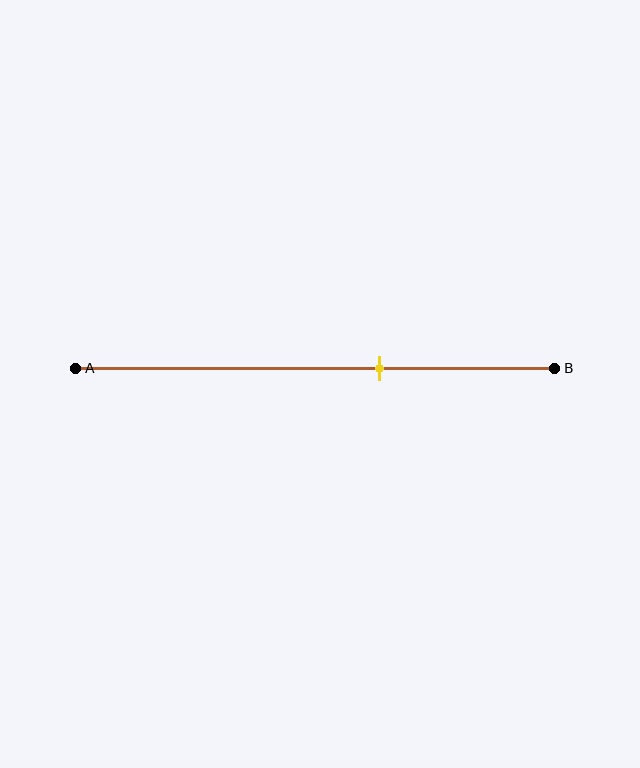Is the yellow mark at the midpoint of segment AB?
No, the mark is at about 65% from A, not at the 50% midpoint.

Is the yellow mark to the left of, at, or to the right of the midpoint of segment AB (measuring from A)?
The yellow mark is to the right of the midpoint of segment AB.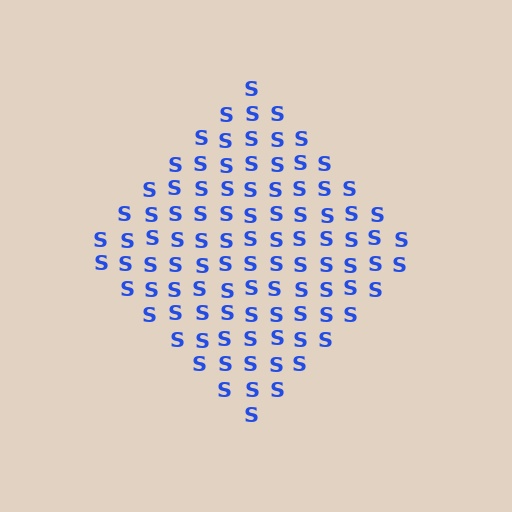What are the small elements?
The small elements are letter S's.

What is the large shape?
The large shape is a diamond.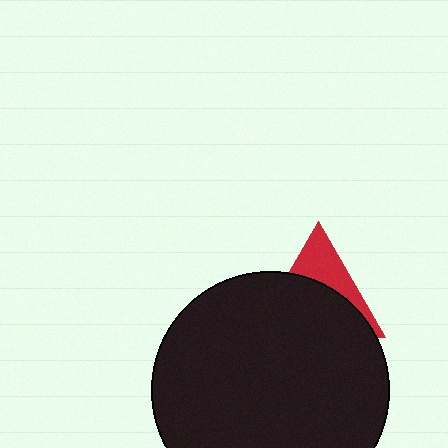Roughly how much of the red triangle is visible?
A small part of it is visible (roughly 35%).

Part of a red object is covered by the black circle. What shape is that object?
It is a triangle.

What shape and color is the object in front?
The object in front is a black circle.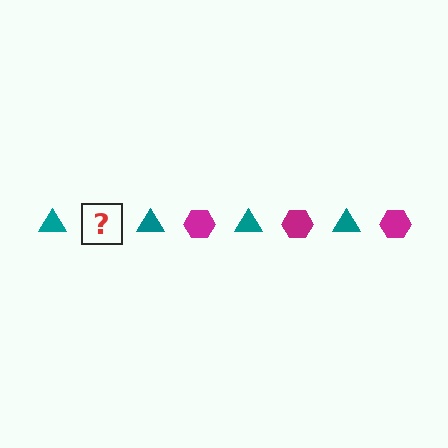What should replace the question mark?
The question mark should be replaced with a magenta hexagon.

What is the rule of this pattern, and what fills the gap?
The rule is that the pattern alternates between teal triangle and magenta hexagon. The gap should be filled with a magenta hexagon.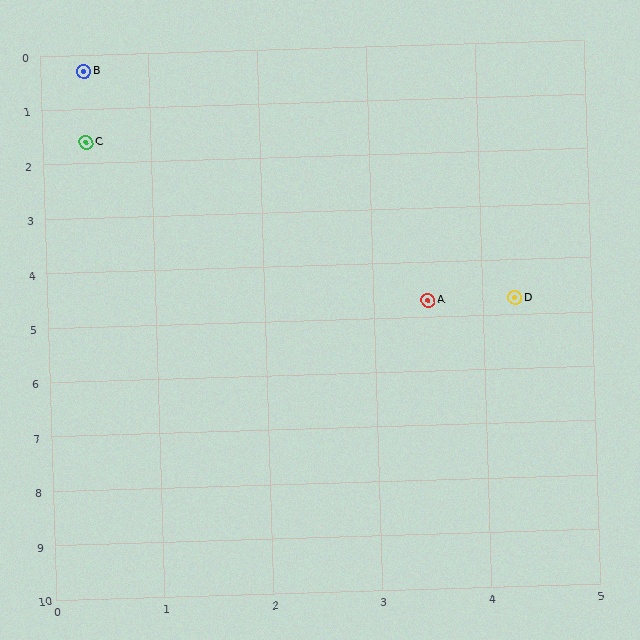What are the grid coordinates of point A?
Point A is at approximately (3.5, 4.7).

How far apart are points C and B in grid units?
Points C and B are about 1.3 grid units apart.